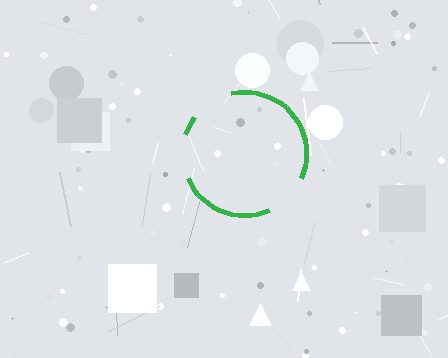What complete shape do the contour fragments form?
The contour fragments form a circle.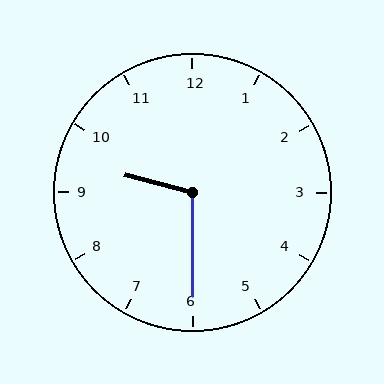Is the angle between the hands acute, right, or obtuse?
It is obtuse.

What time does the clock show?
9:30.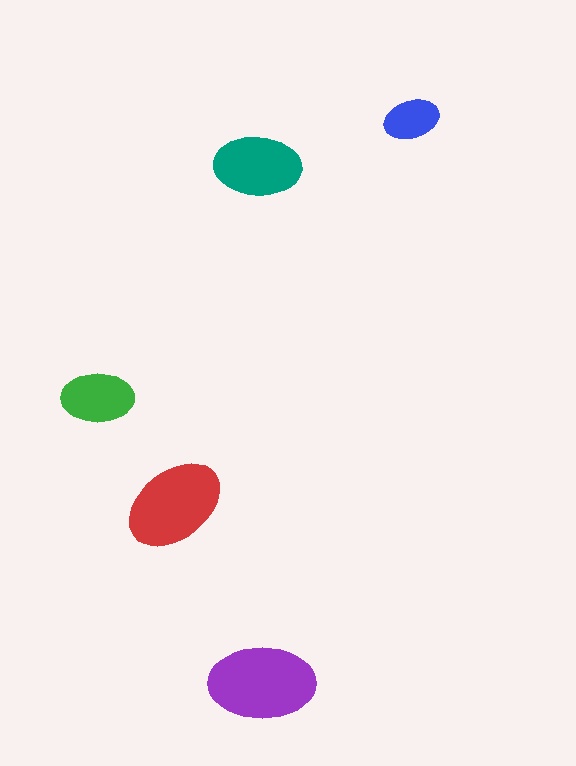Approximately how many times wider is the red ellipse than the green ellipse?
About 1.5 times wider.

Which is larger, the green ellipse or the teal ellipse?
The teal one.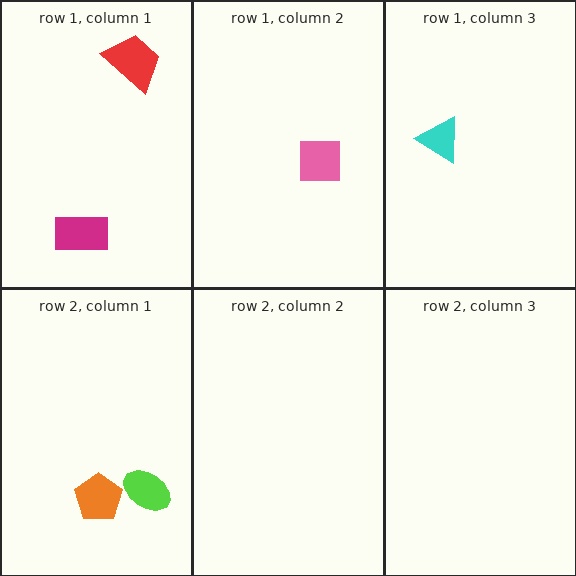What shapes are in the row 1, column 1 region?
The magenta rectangle, the red trapezoid.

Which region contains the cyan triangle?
The row 1, column 3 region.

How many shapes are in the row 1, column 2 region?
1.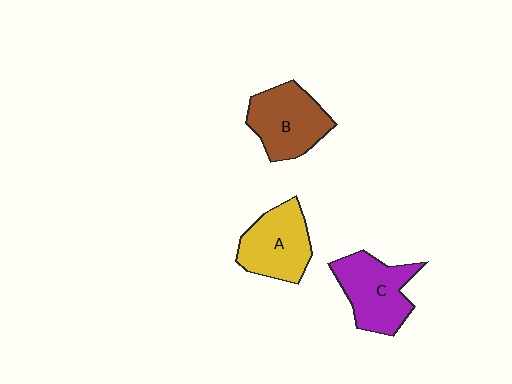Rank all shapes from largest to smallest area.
From largest to smallest: C (purple), B (brown), A (yellow).